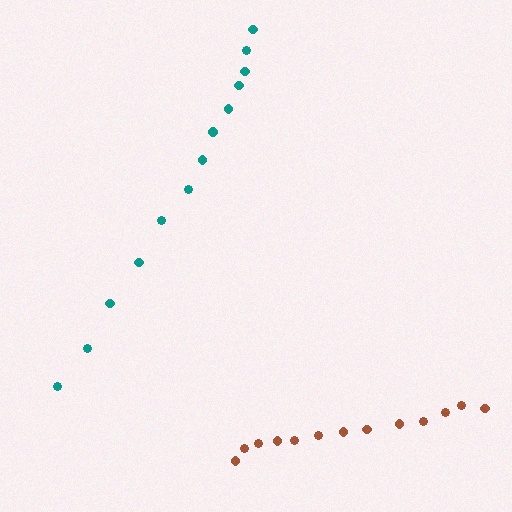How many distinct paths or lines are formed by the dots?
There are 2 distinct paths.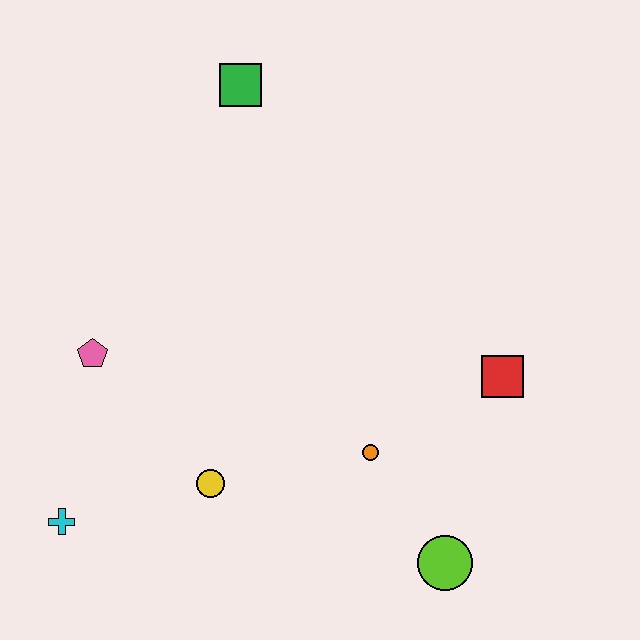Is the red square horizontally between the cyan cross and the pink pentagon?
No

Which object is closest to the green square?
The pink pentagon is closest to the green square.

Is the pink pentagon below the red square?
No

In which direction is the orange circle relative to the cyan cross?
The orange circle is to the right of the cyan cross.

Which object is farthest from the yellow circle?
The green square is farthest from the yellow circle.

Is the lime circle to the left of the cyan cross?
No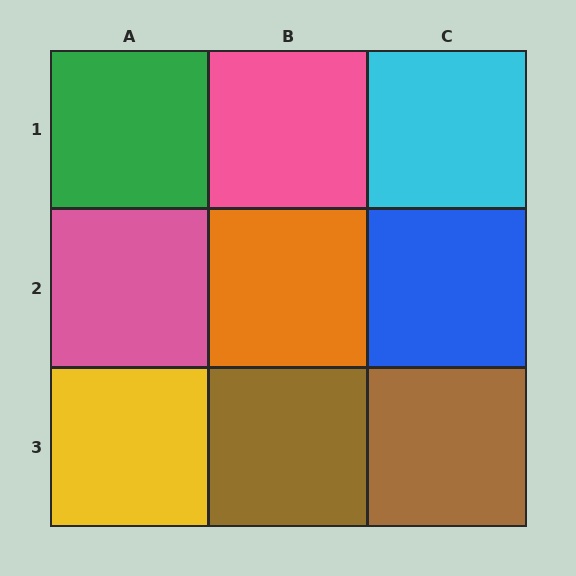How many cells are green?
1 cell is green.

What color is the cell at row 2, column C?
Blue.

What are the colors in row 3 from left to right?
Yellow, brown, brown.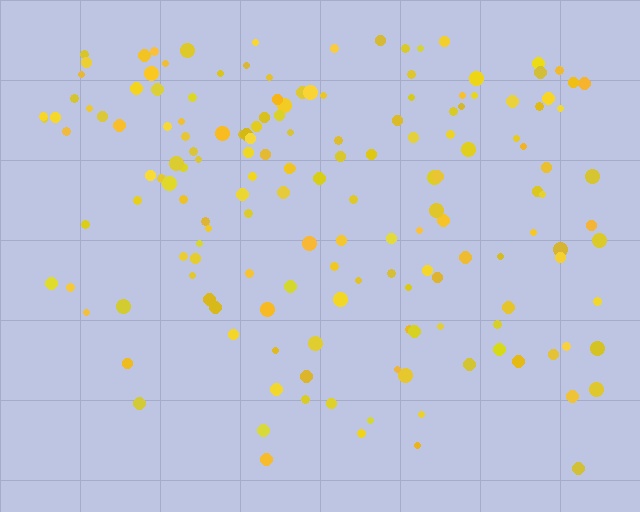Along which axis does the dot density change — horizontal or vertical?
Vertical.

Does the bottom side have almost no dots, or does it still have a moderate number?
Still a moderate number, just noticeably fewer than the top.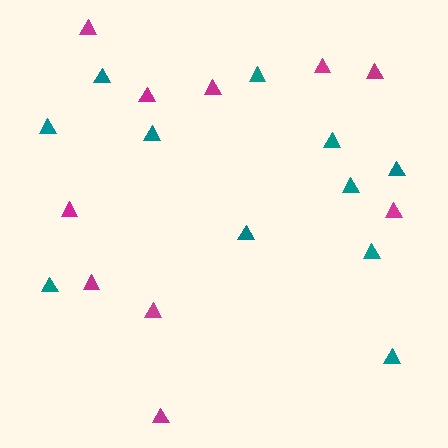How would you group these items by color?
There are 2 groups: one group of teal triangles (11) and one group of magenta triangles (10).